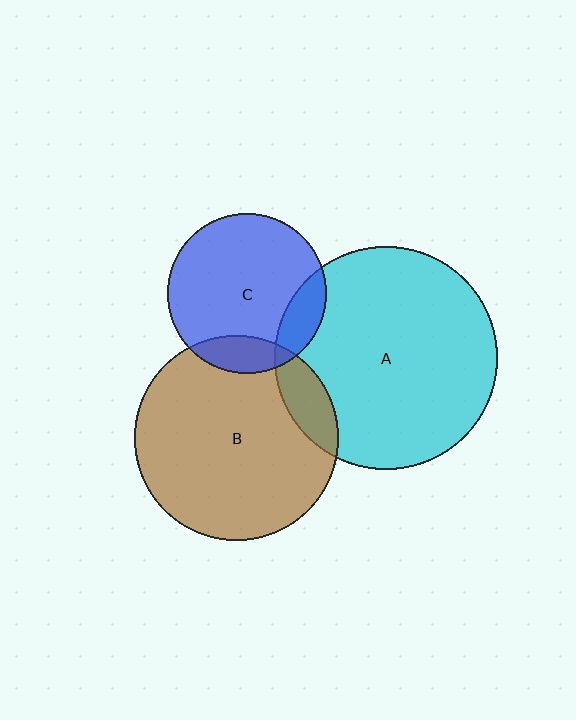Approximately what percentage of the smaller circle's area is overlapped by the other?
Approximately 10%.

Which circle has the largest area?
Circle A (cyan).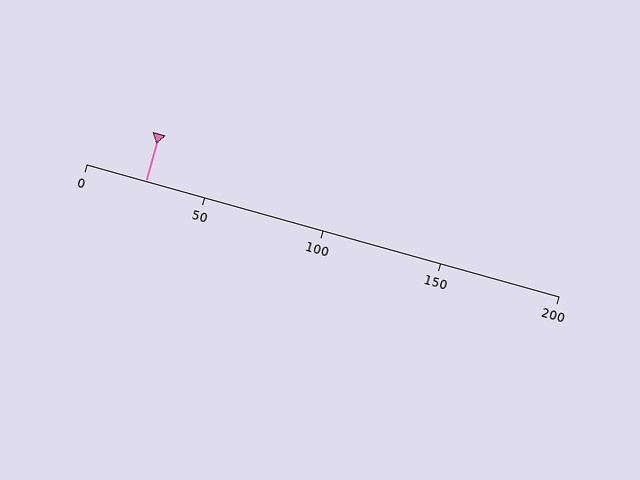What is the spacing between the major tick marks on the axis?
The major ticks are spaced 50 apart.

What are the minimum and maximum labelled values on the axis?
The axis runs from 0 to 200.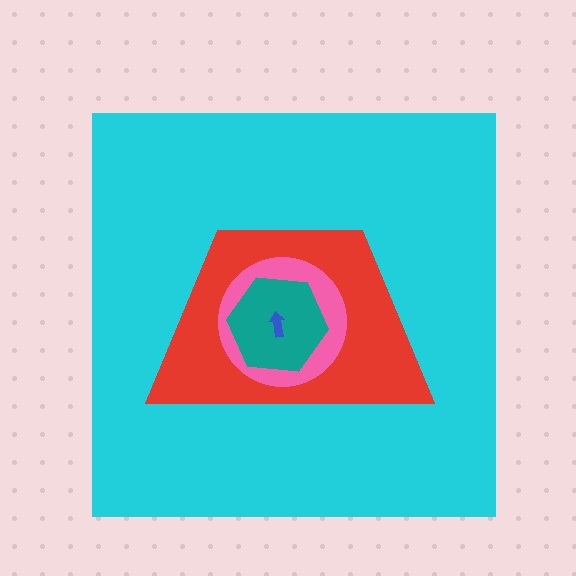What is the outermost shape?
The cyan square.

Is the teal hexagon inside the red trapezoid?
Yes.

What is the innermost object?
The blue arrow.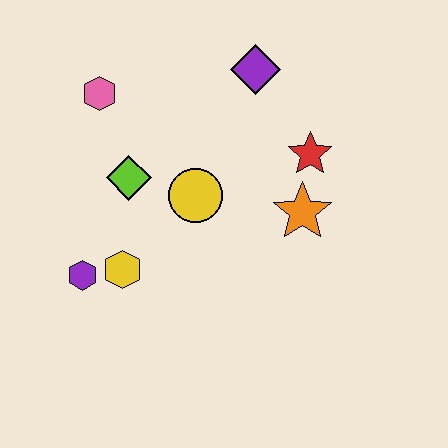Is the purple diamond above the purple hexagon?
Yes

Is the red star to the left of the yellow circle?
No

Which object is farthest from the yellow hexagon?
The purple diamond is farthest from the yellow hexagon.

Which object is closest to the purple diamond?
The red star is closest to the purple diamond.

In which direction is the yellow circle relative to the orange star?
The yellow circle is to the left of the orange star.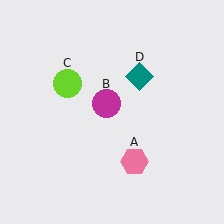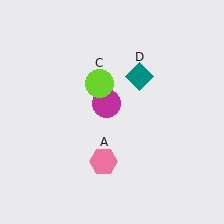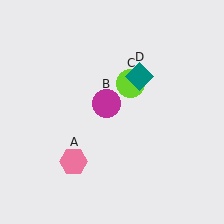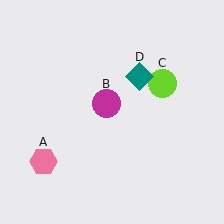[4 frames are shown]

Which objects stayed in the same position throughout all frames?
Magenta circle (object B) and teal diamond (object D) remained stationary.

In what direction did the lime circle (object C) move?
The lime circle (object C) moved right.